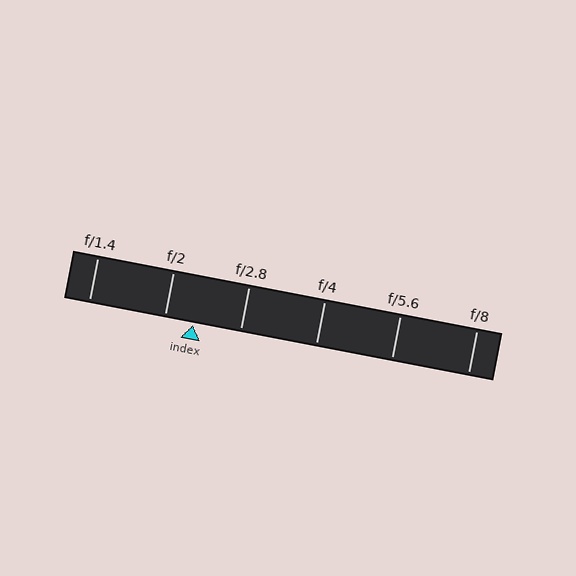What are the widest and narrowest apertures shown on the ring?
The widest aperture shown is f/1.4 and the narrowest is f/8.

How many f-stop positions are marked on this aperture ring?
There are 6 f-stop positions marked.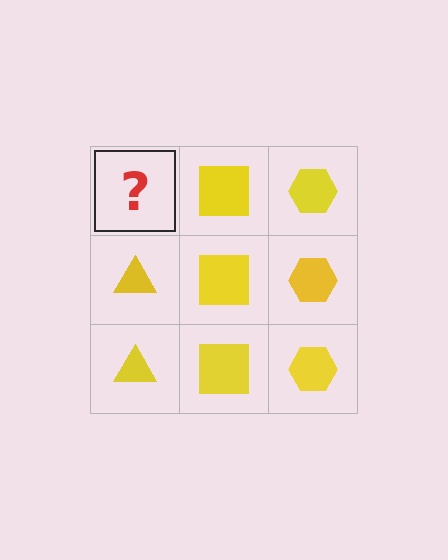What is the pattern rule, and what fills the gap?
The rule is that each column has a consistent shape. The gap should be filled with a yellow triangle.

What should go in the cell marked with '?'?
The missing cell should contain a yellow triangle.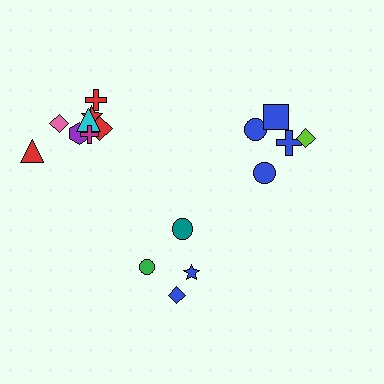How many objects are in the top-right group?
There are 5 objects.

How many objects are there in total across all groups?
There are 17 objects.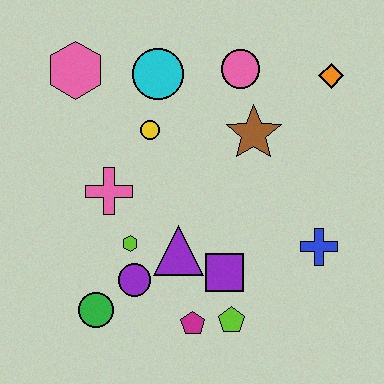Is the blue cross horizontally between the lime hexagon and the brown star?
No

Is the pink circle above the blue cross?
Yes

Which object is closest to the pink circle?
The brown star is closest to the pink circle.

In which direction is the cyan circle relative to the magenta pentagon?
The cyan circle is above the magenta pentagon.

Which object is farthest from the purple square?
The pink hexagon is farthest from the purple square.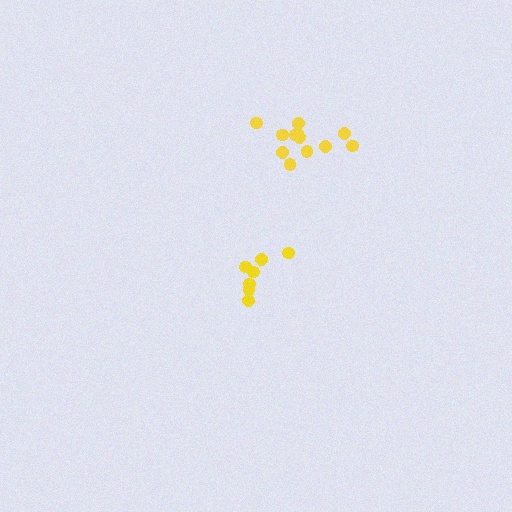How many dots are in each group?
Group 1: 7 dots, Group 2: 12 dots (19 total).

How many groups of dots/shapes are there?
There are 2 groups.